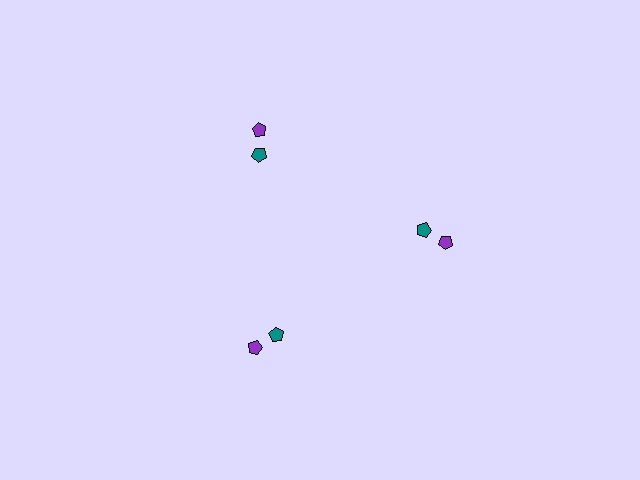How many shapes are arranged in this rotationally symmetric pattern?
There are 6 shapes, arranged in 3 groups of 2.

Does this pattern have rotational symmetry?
Yes, this pattern has 3-fold rotational symmetry. It looks the same after rotating 120 degrees around the center.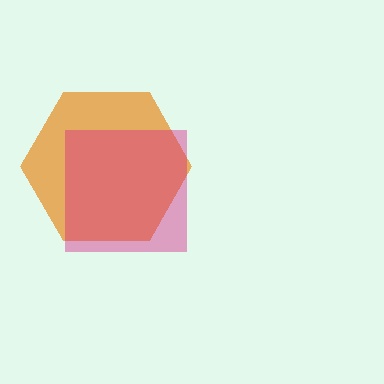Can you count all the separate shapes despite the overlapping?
Yes, there are 2 separate shapes.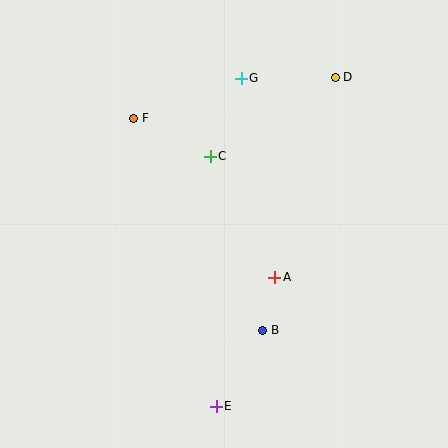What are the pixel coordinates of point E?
Point E is at (216, 406).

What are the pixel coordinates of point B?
Point B is at (263, 330).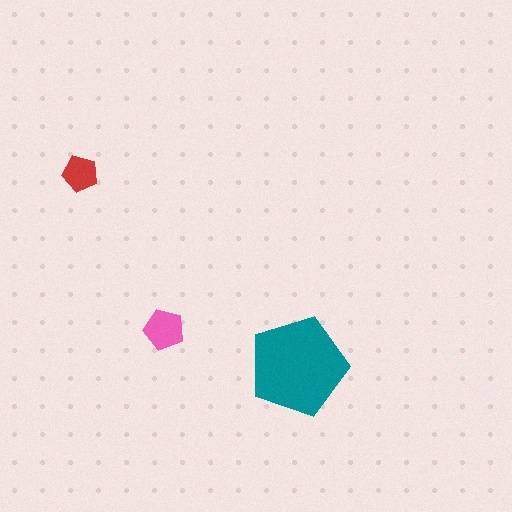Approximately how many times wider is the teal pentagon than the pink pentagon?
About 2.5 times wider.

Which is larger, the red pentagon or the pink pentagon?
The pink one.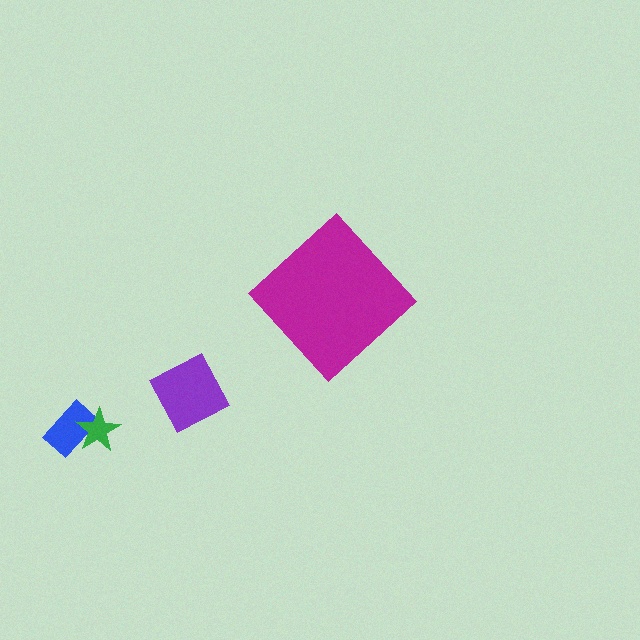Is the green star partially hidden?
No, the green star is fully visible.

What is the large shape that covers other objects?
A magenta diamond.